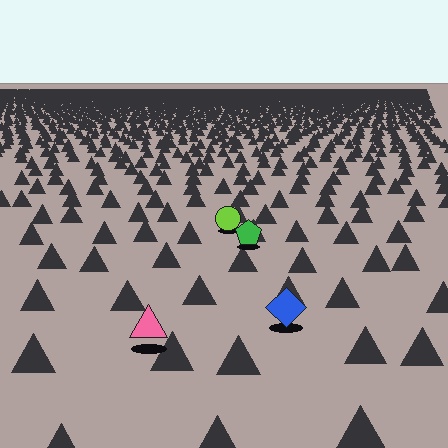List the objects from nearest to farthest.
From nearest to farthest: the pink triangle, the blue diamond, the green pentagon, the lime circle.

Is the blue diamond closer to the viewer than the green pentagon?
Yes. The blue diamond is closer — you can tell from the texture gradient: the ground texture is coarser near it.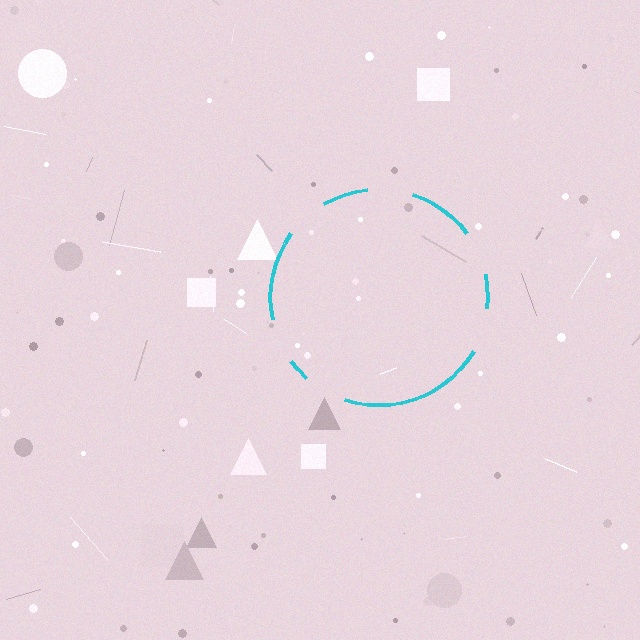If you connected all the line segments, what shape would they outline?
They would outline a circle.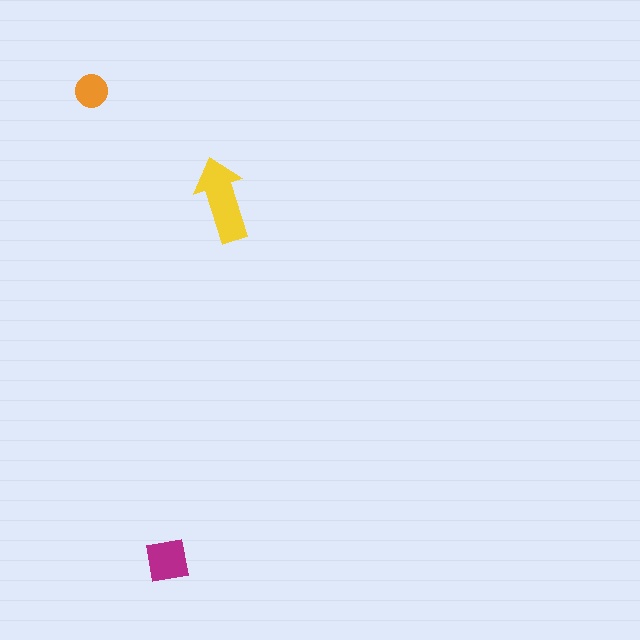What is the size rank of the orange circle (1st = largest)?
3rd.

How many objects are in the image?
There are 3 objects in the image.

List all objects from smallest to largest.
The orange circle, the magenta square, the yellow arrow.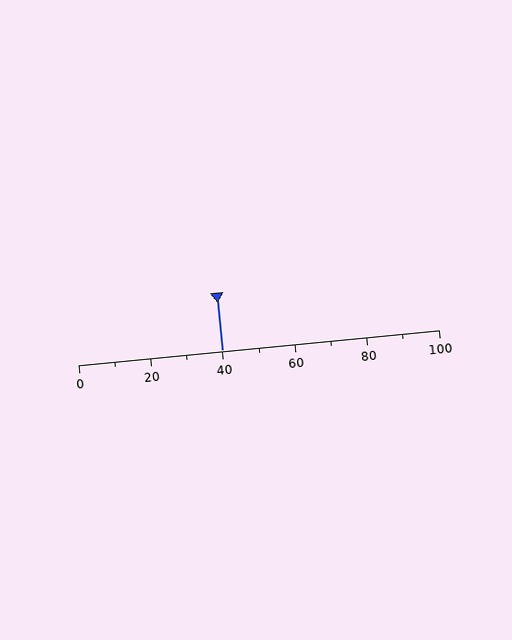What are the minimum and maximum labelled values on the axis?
The axis runs from 0 to 100.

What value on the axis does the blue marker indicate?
The marker indicates approximately 40.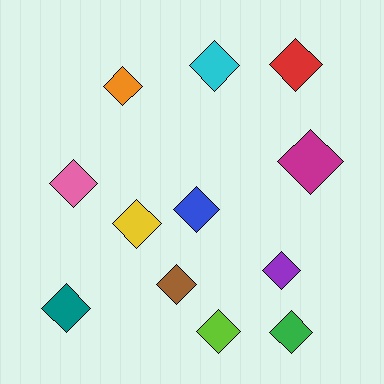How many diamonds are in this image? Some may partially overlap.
There are 12 diamonds.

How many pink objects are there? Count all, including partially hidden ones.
There is 1 pink object.